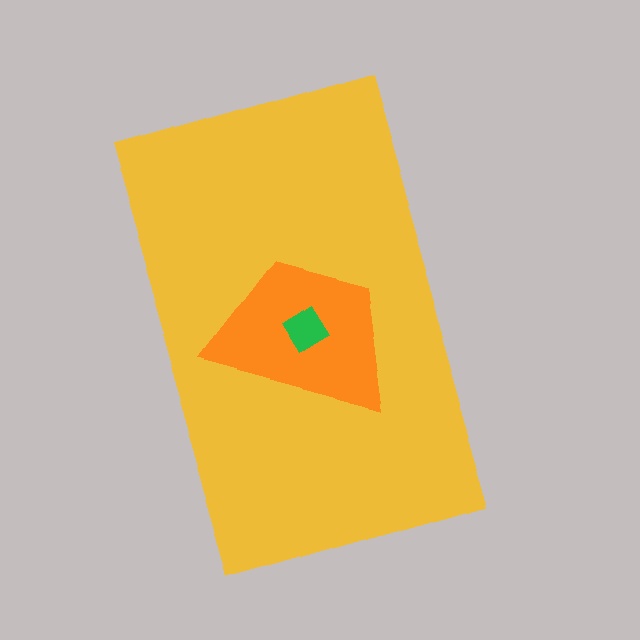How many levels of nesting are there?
3.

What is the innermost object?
The green diamond.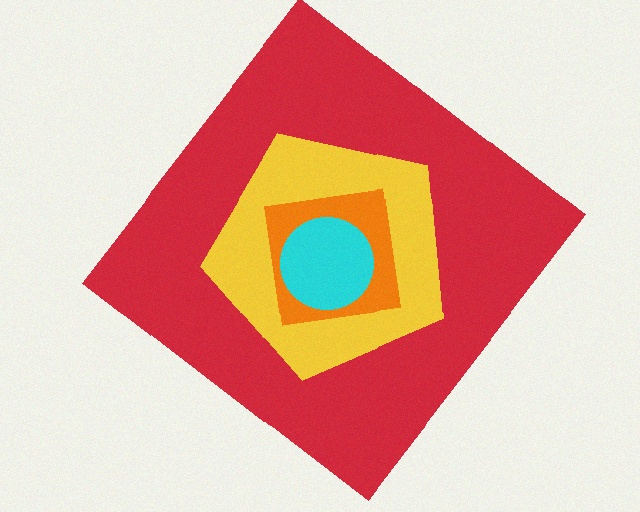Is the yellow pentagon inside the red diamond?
Yes.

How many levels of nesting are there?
4.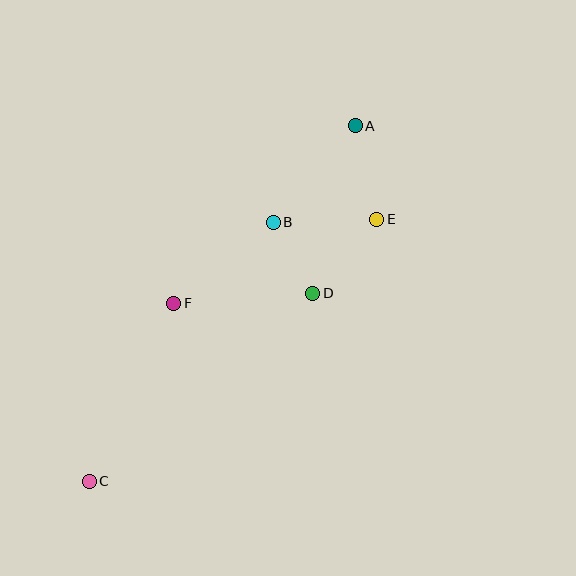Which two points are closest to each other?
Points B and D are closest to each other.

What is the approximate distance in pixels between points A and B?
The distance between A and B is approximately 127 pixels.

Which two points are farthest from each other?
Points A and C are farthest from each other.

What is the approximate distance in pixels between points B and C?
The distance between B and C is approximately 318 pixels.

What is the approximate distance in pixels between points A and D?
The distance between A and D is approximately 173 pixels.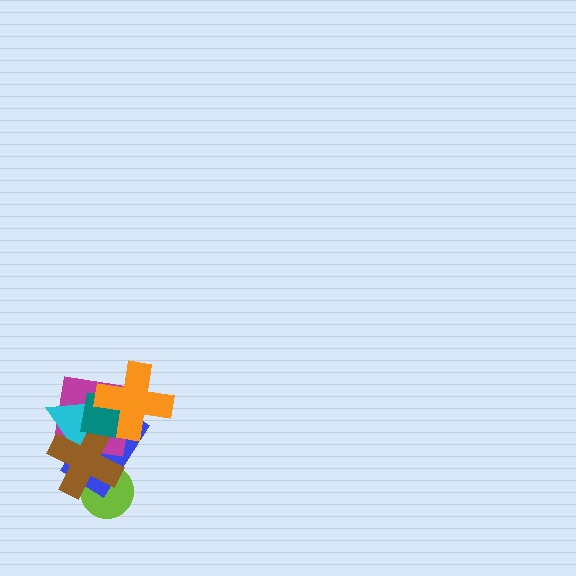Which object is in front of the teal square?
The orange cross is in front of the teal square.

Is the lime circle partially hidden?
Yes, it is partially covered by another shape.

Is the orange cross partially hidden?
No, no other shape covers it.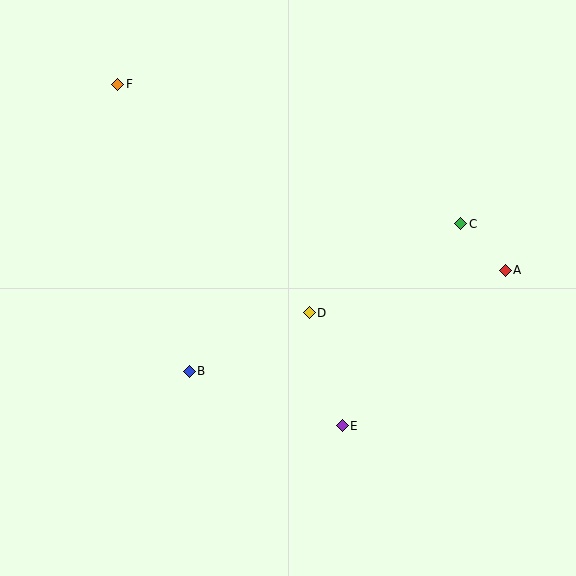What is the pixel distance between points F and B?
The distance between F and B is 296 pixels.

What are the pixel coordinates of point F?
Point F is at (118, 84).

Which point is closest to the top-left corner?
Point F is closest to the top-left corner.